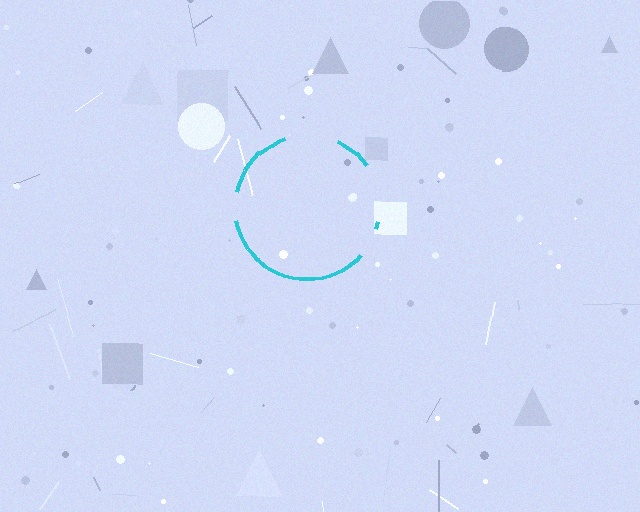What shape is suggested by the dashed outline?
The dashed outline suggests a circle.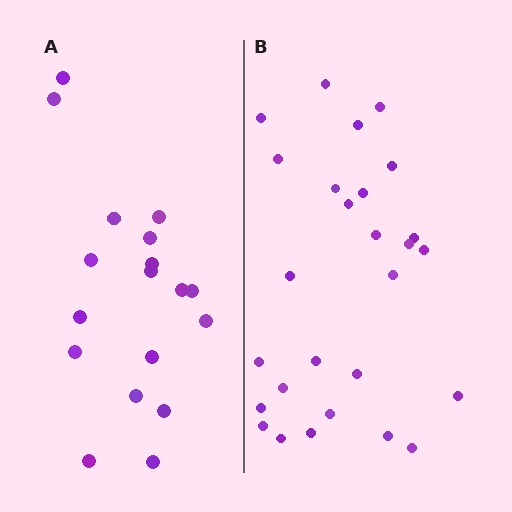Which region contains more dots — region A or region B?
Region B (the right region) has more dots.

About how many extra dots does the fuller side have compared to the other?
Region B has roughly 8 or so more dots than region A.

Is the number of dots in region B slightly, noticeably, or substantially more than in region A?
Region B has substantially more. The ratio is roughly 1.5 to 1.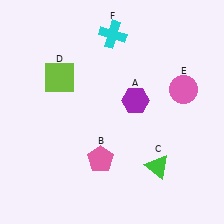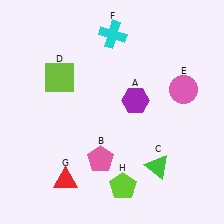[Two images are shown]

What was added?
A red triangle (G), a lime pentagon (H) were added in Image 2.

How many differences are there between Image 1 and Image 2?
There are 2 differences between the two images.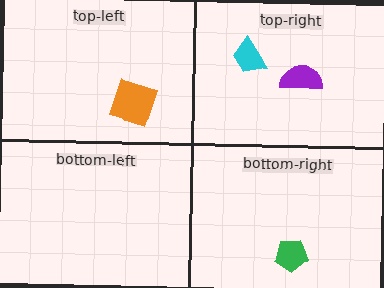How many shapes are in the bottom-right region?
1.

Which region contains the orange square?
The top-left region.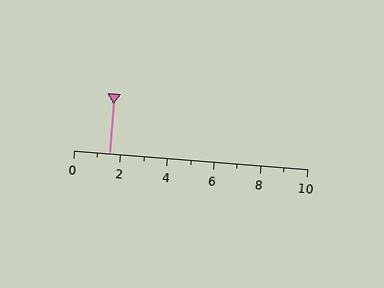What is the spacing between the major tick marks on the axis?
The major ticks are spaced 2 apart.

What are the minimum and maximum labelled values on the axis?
The axis runs from 0 to 10.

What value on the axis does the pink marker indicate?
The marker indicates approximately 1.5.